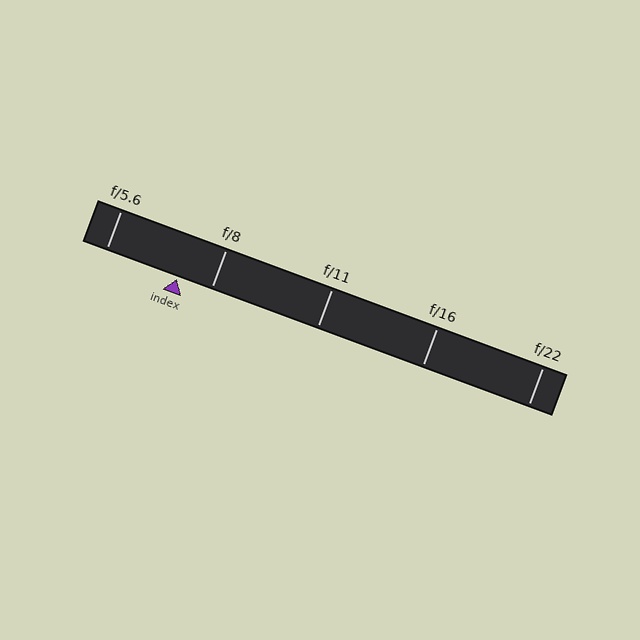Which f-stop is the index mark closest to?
The index mark is closest to f/8.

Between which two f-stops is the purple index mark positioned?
The index mark is between f/5.6 and f/8.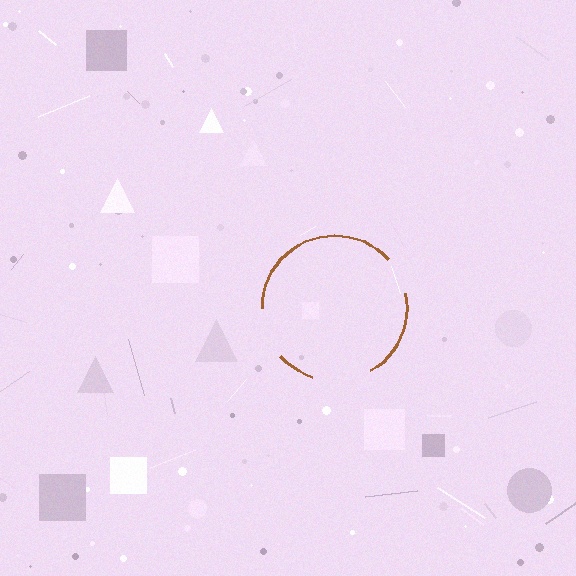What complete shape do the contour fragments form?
The contour fragments form a circle.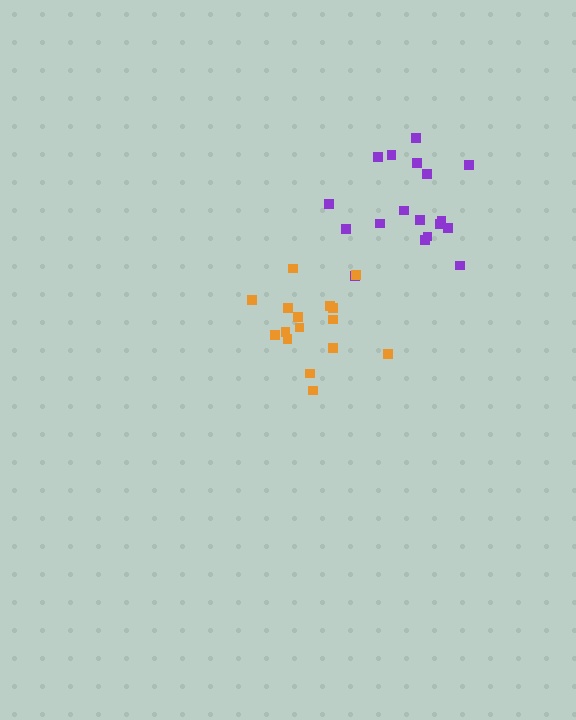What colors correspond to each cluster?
The clusters are colored: purple, orange.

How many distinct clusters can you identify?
There are 2 distinct clusters.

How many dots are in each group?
Group 1: 18 dots, Group 2: 16 dots (34 total).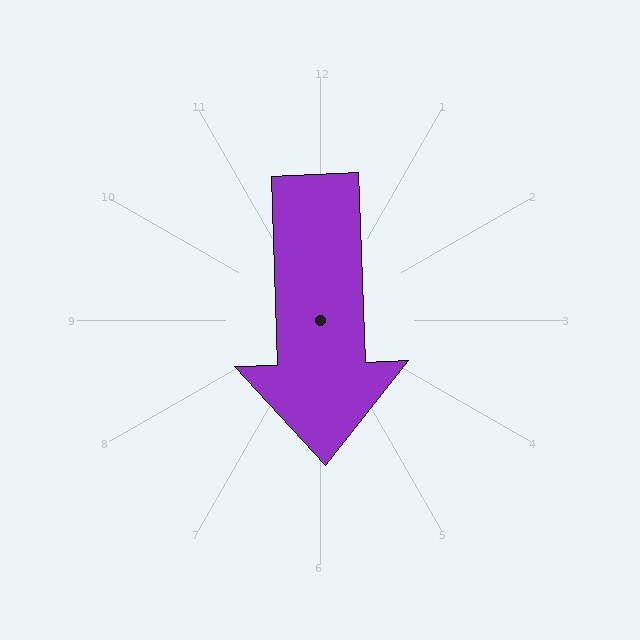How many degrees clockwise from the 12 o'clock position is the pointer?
Approximately 178 degrees.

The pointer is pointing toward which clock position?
Roughly 6 o'clock.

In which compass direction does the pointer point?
South.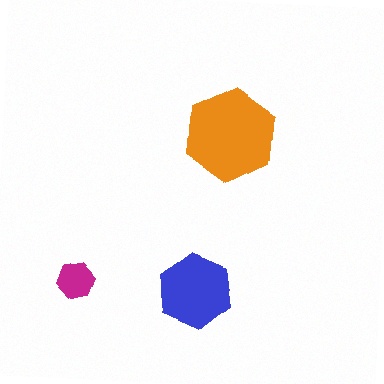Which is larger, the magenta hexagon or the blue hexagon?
The blue one.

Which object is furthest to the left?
The magenta hexagon is leftmost.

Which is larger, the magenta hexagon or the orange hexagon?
The orange one.